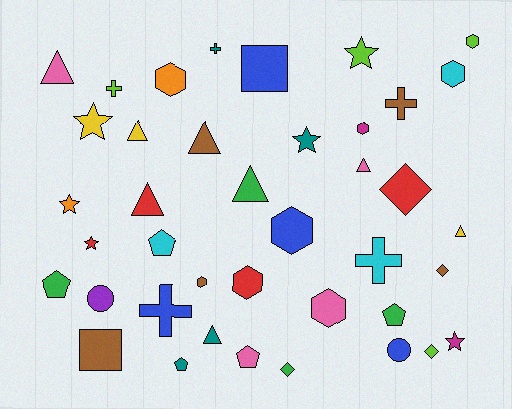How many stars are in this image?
There are 6 stars.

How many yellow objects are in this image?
There are 3 yellow objects.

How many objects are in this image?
There are 40 objects.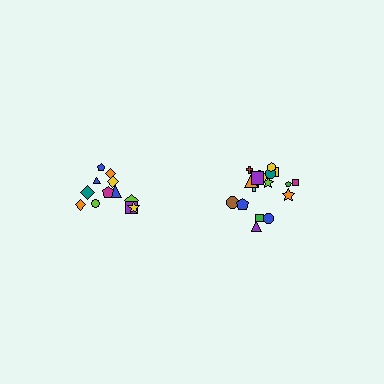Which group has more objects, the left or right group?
The right group.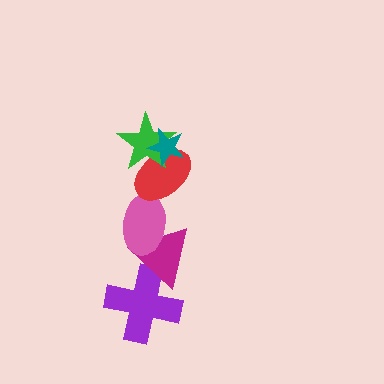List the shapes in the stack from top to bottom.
From top to bottom: the teal star, the green star, the red ellipse, the pink ellipse, the magenta triangle, the purple cross.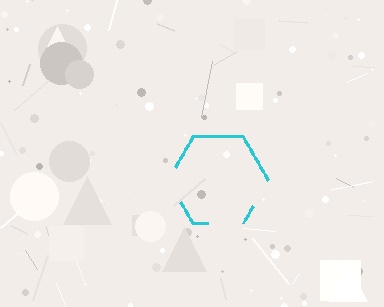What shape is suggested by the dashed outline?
The dashed outline suggests a hexagon.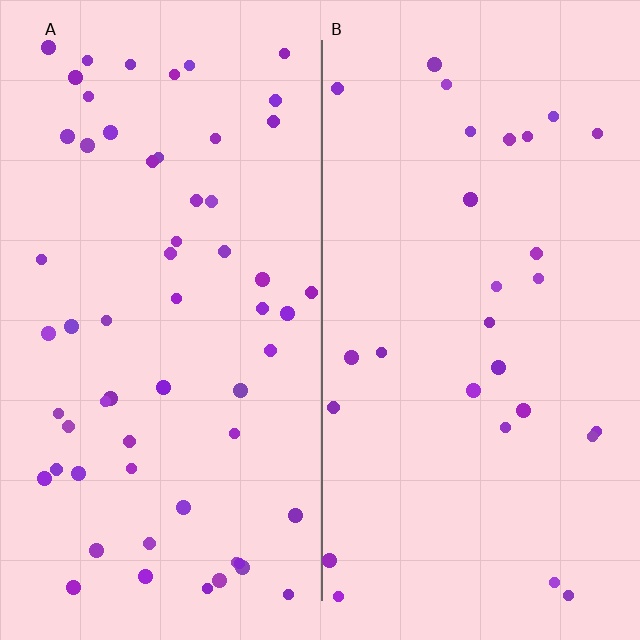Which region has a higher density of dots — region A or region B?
A (the left).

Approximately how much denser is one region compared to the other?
Approximately 2.1× — region A over region B.